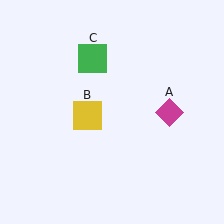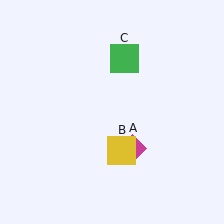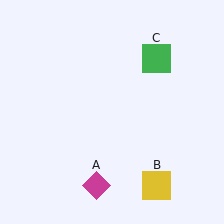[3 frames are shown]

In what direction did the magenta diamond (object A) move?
The magenta diamond (object A) moved down and to the left.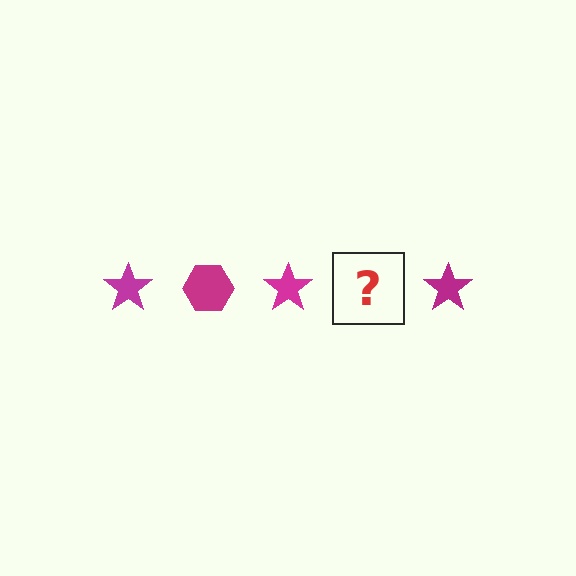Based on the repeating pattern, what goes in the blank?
The blank should be a magenta hexagon.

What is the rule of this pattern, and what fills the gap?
The rule is that the pattern cycles through star, hexagon shapes in magenta. The gap should be filled with a magenta hexagon.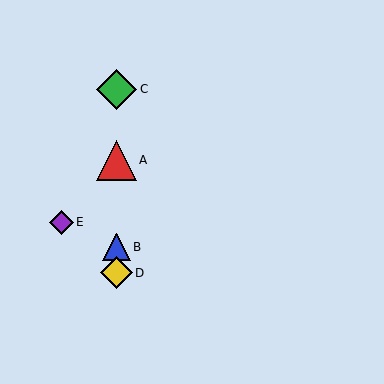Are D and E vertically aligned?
No, D is at x≈116 and E is at x≈61.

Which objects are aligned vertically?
Objects A, B, C, D are aligned vertically.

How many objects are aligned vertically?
4 objects (A, B, C, D) are aligned vertically.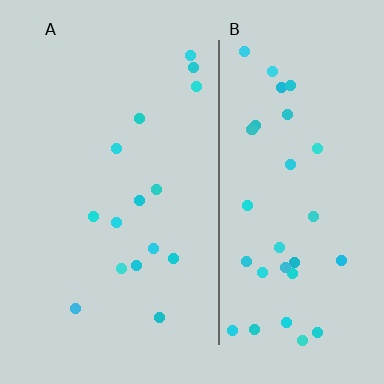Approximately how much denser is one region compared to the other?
Approximately 2.3× — region B over region A.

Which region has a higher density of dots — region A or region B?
B (the right).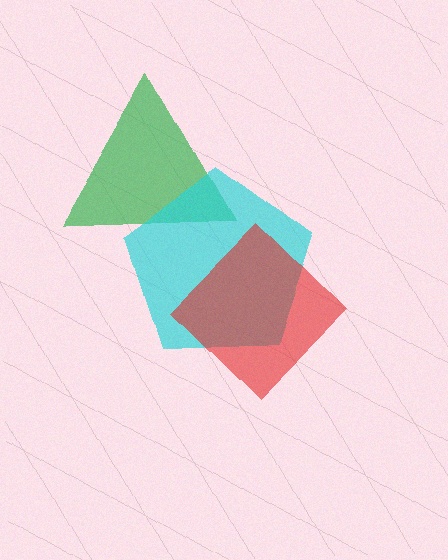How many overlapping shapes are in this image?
There are 3 overlapping shapes in the image.